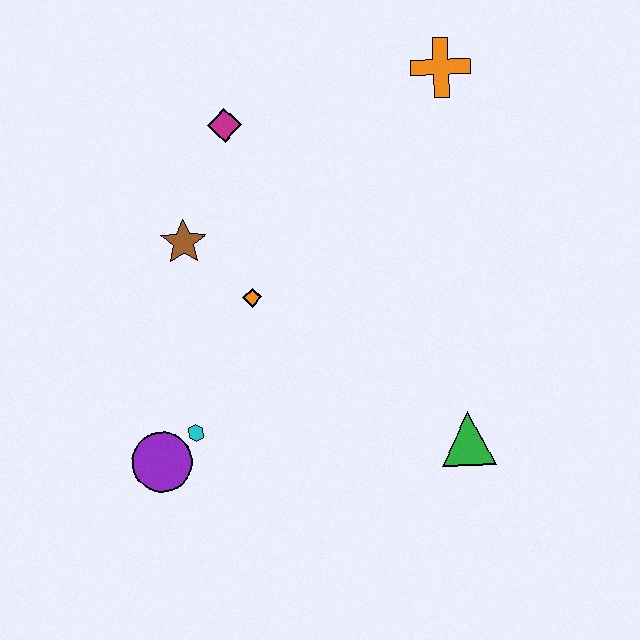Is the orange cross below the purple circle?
No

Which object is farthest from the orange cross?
The purple circle is farthest from the orange cross.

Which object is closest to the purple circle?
The cyan hexagon is closest to the purple circle.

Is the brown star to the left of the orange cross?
Yes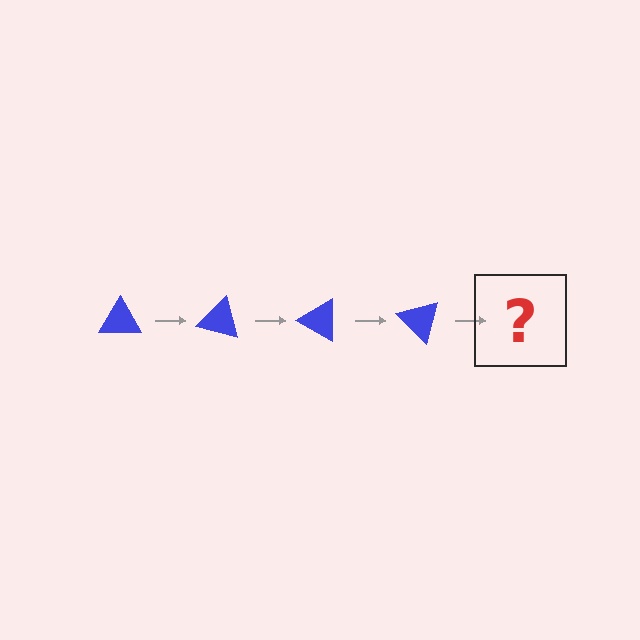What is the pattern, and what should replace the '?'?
The pattern is that the triangle rotates 15 degrees each step. The '?' should be a blue triangle rotated 60 degrees.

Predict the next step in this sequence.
The next step is a blue triangle rotated 60 degrees.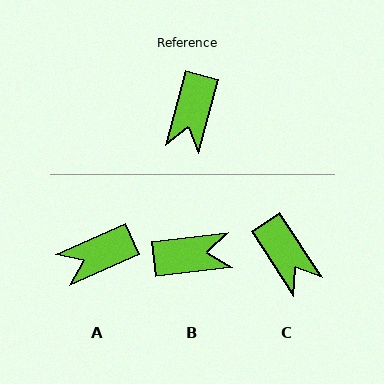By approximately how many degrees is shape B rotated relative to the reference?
Approximately 112 degrees counter-clockwise.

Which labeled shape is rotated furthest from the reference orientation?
B, about 112 degrees away.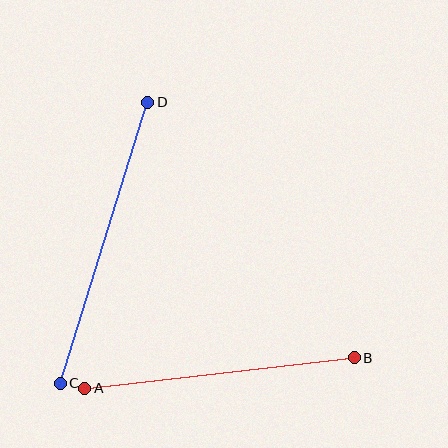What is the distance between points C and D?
The distance is approximately 295 pixels.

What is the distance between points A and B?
The distance is approximately 271 pixels.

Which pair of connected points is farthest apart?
Points C and D are farthest apart.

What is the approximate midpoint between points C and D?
The midpoint is at approximately (104, 243) pixels.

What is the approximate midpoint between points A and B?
The midpoint is at approximately (219, 373) pixels.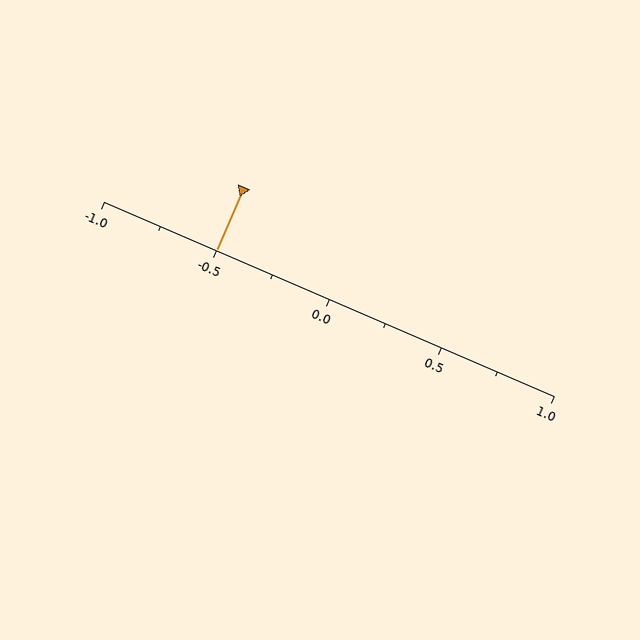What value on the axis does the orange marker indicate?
The marker indicates approximately -0.5.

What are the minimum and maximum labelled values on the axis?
The axis runs from -1.0 to 1.0.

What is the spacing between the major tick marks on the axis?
The major ticks are spaced 0.5 apart.